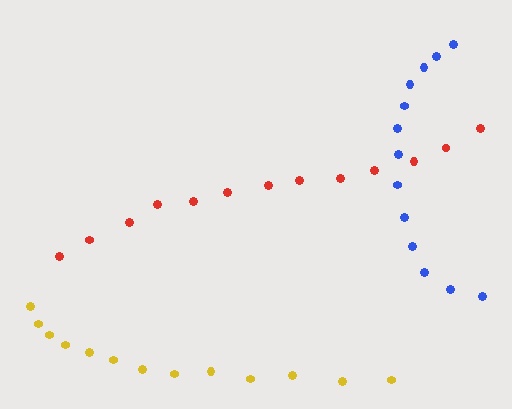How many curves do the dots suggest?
There are 3 distinct paths.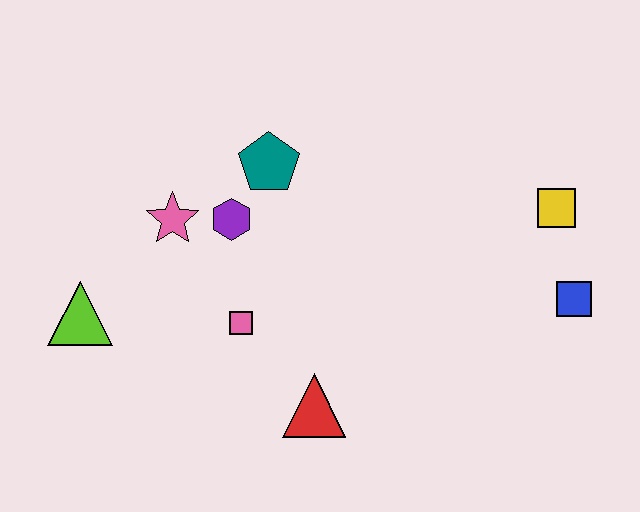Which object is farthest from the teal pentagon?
The blue square is farthest from the teal pentagon.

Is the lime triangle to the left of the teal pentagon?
Yes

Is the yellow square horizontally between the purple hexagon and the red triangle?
No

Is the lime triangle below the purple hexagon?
Yes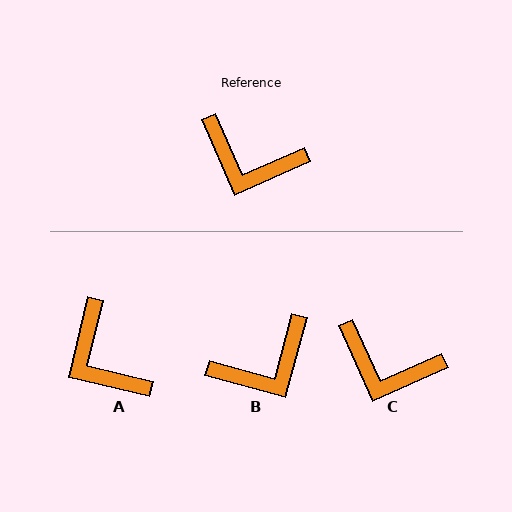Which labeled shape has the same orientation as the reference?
C.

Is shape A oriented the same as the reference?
No, it is off by about 37 degrees.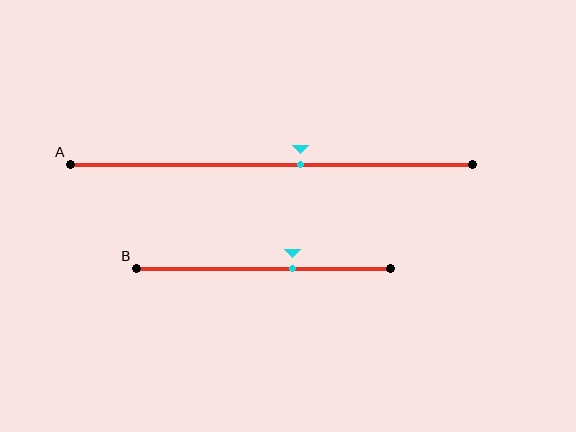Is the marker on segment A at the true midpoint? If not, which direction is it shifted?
No, the marker on segment A is shifted to the right by about 7% of the segment length.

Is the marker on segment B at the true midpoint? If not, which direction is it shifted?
No, the marker on segment B is shifted to the right by about 12% of the segment length.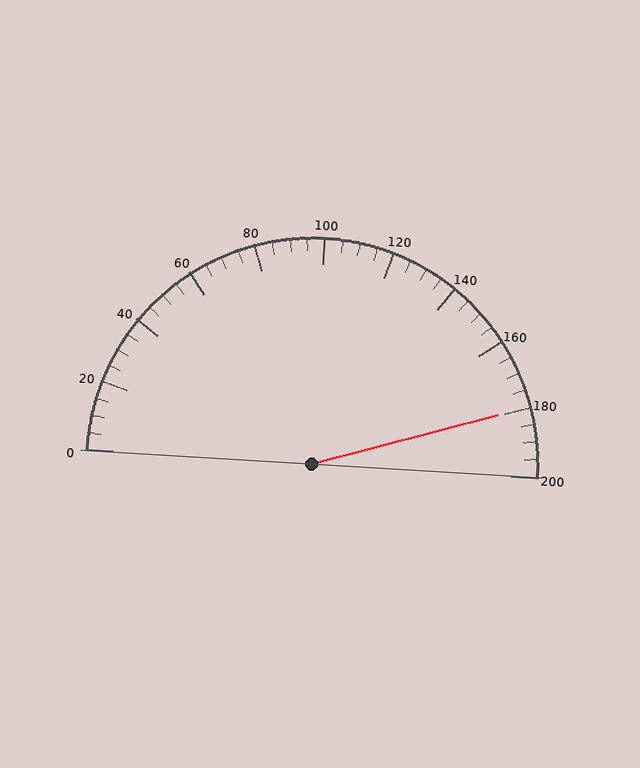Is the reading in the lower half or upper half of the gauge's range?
The reading is in the upper half of the range (0 to 200).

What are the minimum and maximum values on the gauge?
The gauge ranges from 0 to 200.